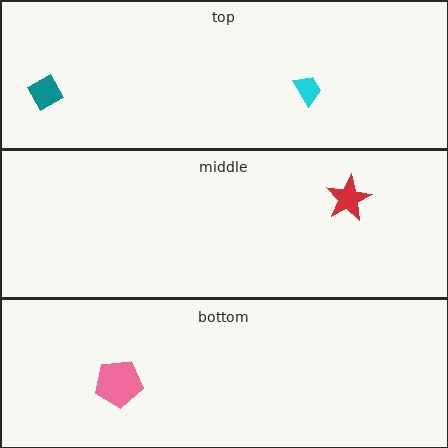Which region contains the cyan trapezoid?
The top region.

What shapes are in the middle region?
The red star.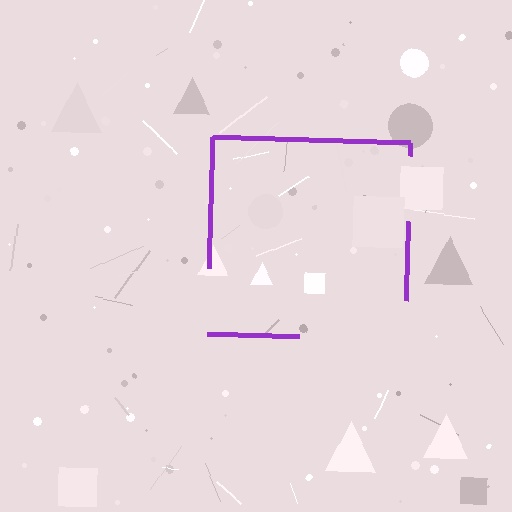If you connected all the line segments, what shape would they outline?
They would outline a square.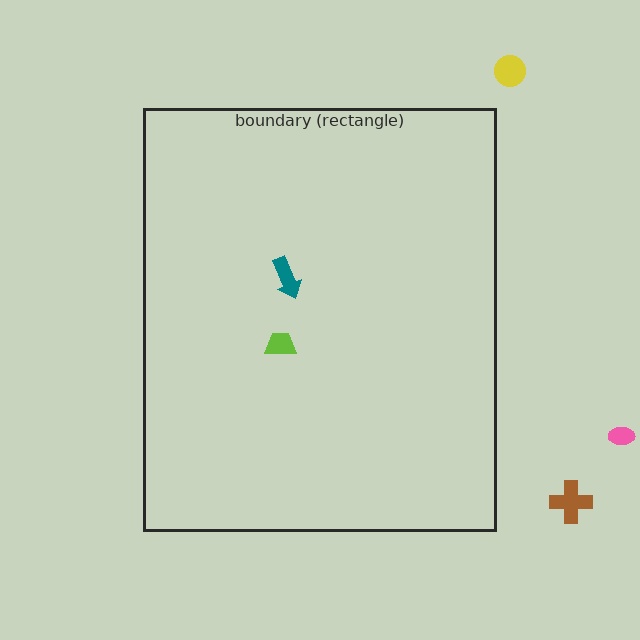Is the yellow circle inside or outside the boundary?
Outside.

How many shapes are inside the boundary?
2 inside, 3 outside.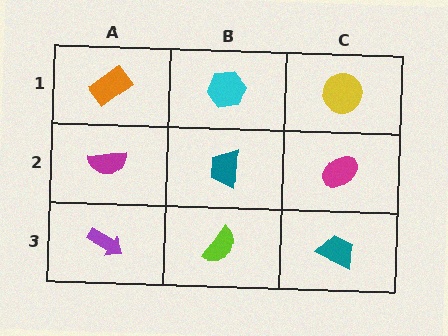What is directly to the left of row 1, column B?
An orange rectangle.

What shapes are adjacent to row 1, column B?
A teal trapezoid (row 2, column B), an orange rectangle (row 1, column A), a yellow circle (row 1, column C).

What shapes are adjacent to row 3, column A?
A magenta semicircle (row 2, column A), a lime semicircle (row 3, column B).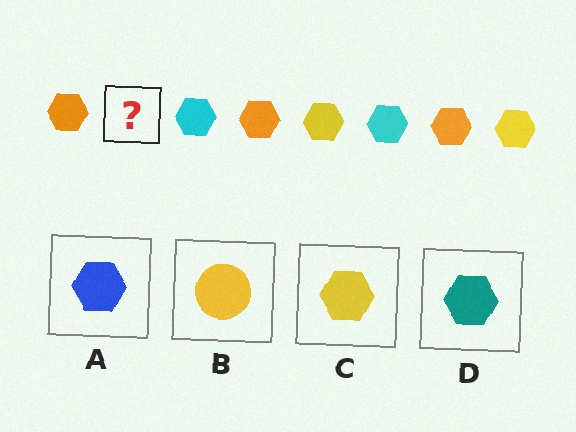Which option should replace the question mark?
Option C.